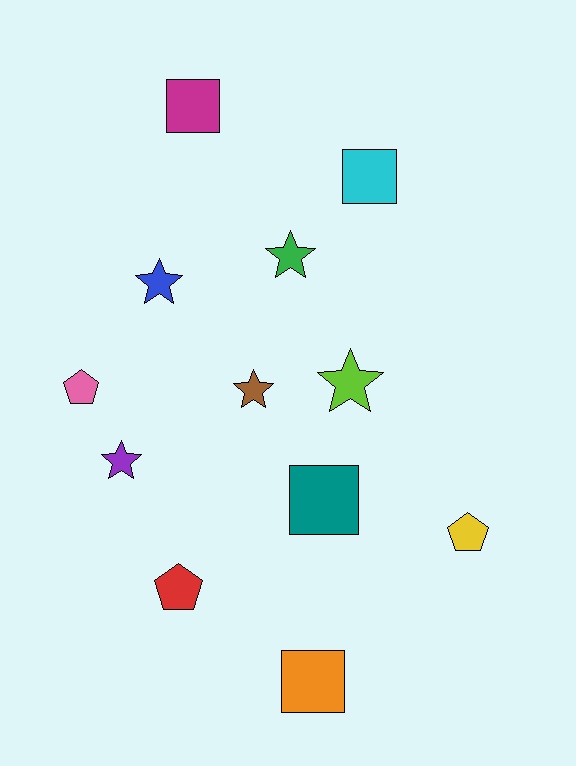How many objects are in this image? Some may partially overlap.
There are 12 objects.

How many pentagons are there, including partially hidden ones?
There are 3 pentagons.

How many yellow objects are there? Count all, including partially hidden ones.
There is 1 yellow object.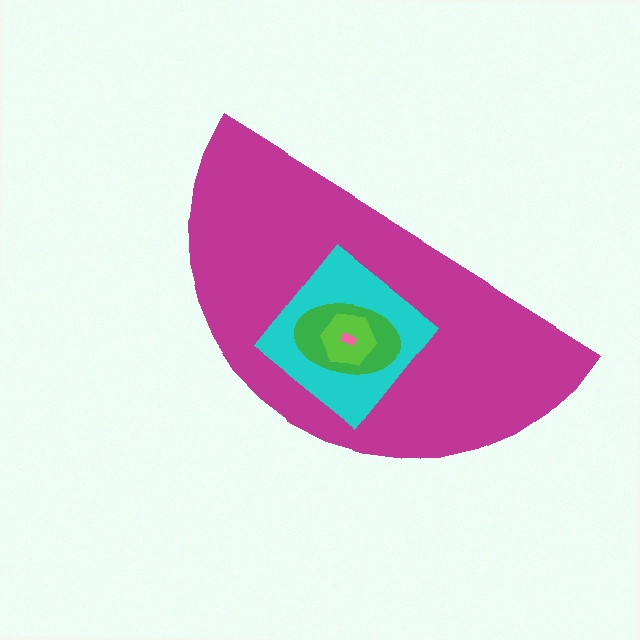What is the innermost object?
The pink rectangle.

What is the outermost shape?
The magenta semicircle.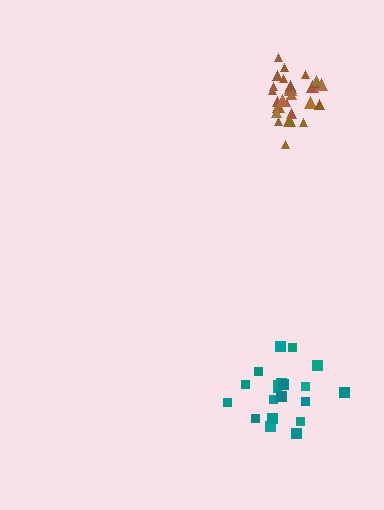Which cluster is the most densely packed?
Brown.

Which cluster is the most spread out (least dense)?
Teal.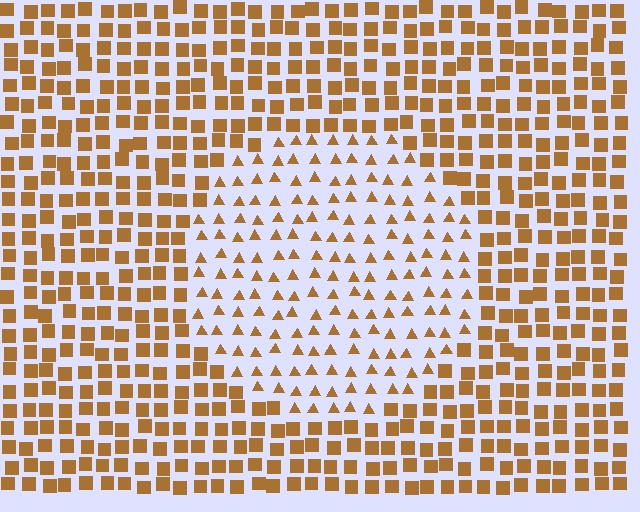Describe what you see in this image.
The image is filled with small brown elements arranged in a uniform grid. A circle-shaped region contains triangles, while the surrounding area contains squares. The boundary is defined purely by the change in element shape.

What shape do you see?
I see a circle.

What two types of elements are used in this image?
The image uses triangles inside the circle region and squares outside it.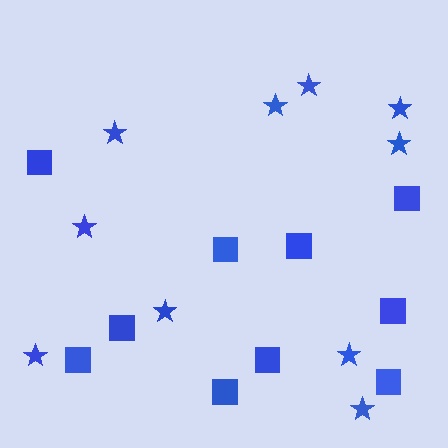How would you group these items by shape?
There are 2 groups: one group of squares (10) and one group of stars (10).